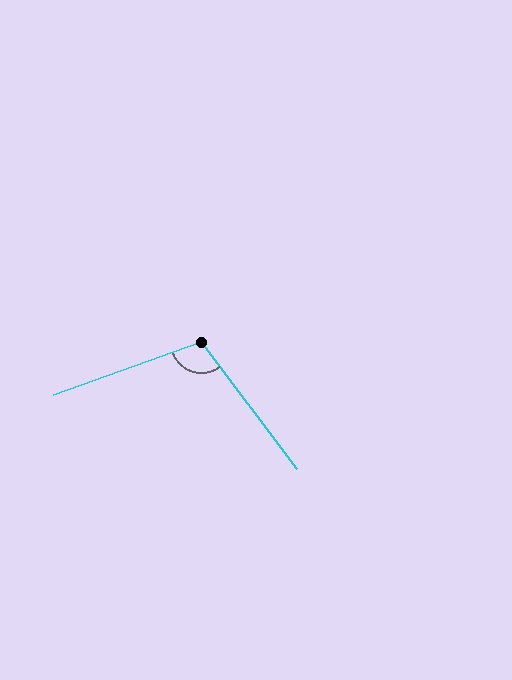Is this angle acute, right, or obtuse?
It is obtuse.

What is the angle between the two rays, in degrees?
Approximately 107 degrees.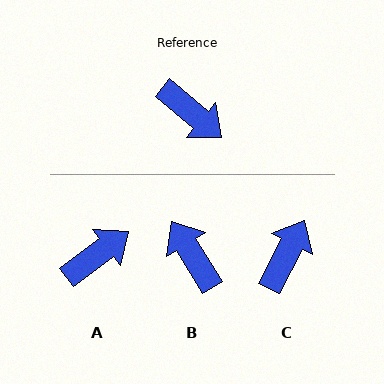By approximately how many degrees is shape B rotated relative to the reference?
Approximately 162 degrees counter-clockwise.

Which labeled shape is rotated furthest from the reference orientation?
B, about 162 degrees away.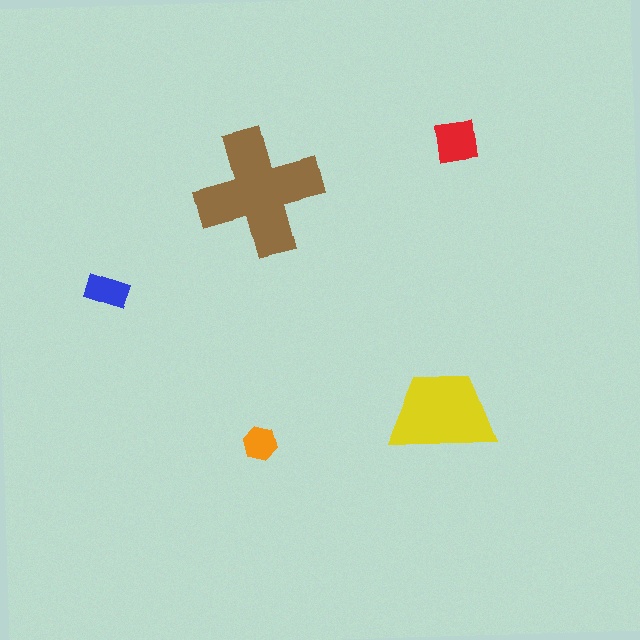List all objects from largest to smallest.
The brown cross, the yellow trapezoid, the red square, the blue rectangle, the orange hexagon.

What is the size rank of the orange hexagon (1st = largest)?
5th.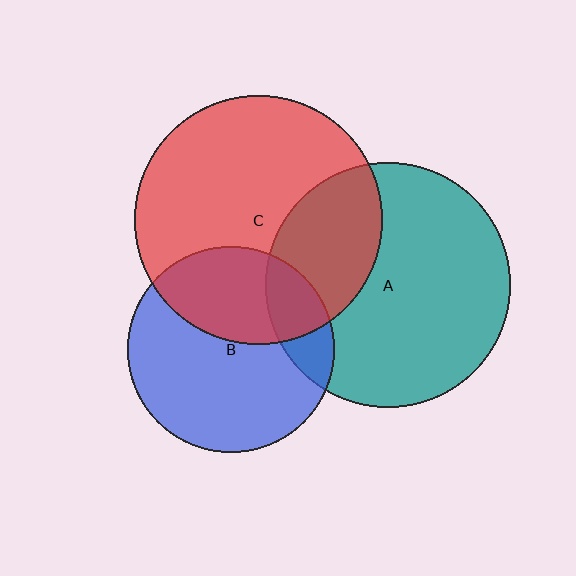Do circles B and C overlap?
Yes.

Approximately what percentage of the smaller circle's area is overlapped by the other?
Approximately 35%.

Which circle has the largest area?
Circle C (red).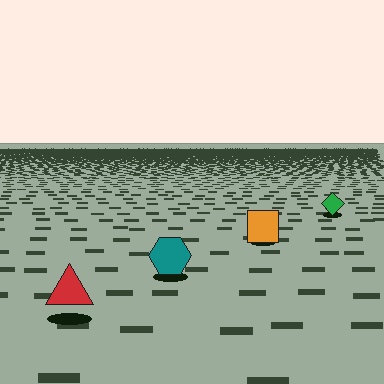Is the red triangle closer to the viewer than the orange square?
Yes. The red triangle is closer — you can tell from the texture gradient: the ground texture is coarser near it.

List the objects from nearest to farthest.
From nearest to farthest: the red triangle, the teal hexagon, the orange square, the green diamond.